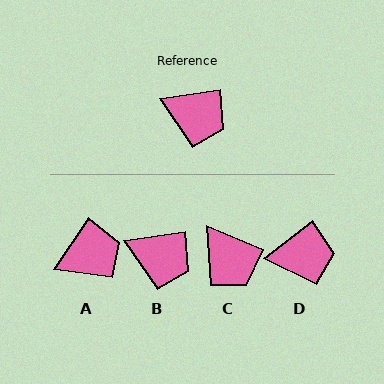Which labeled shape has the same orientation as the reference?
B.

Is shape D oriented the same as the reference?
No, it is off by about 29 degrees.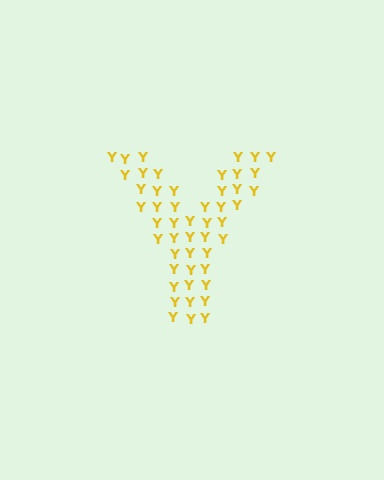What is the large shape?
The large shape is the letter Y.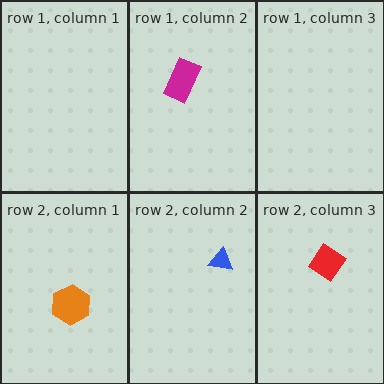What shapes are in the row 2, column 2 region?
The blue triangle.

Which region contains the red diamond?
The row 2, column 3 region.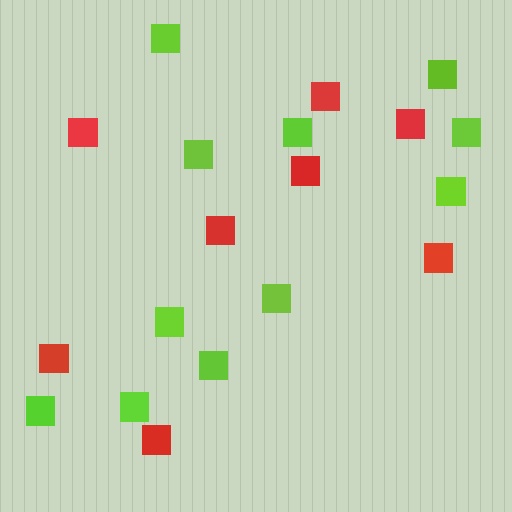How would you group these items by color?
There are 2 groups: one group of lime squares (11) and one group of red squares (8).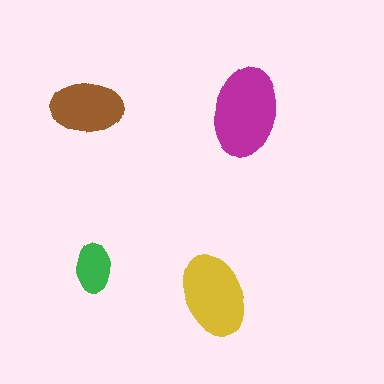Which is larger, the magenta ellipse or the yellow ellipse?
The magenta one.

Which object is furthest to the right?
The magenta ellipse is rightmost.